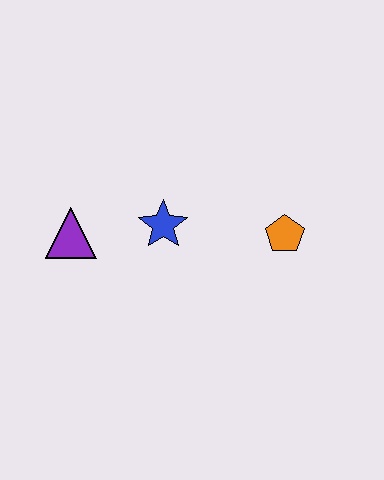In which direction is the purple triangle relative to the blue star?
The purple triangle is to the left of the blue star.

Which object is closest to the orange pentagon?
The blue star is closest to the orange pentagon.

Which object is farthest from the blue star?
The orange pentagon is farthest from the blue star.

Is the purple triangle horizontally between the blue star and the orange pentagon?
No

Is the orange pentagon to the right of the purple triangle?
Yes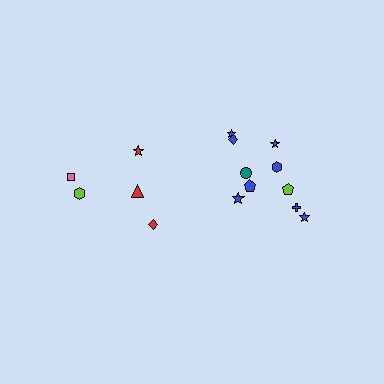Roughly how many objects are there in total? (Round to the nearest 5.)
Roughly 15 objects in total.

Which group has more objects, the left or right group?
The right group.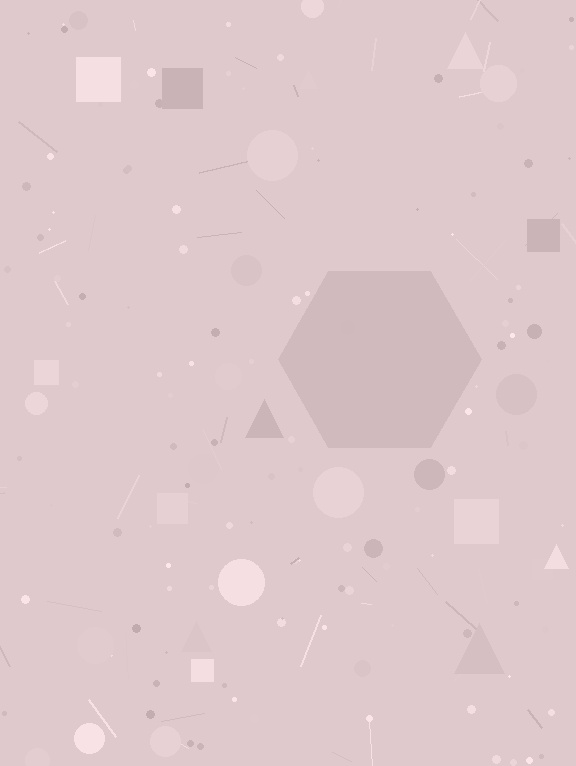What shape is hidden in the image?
A hexagon is hidden in the image.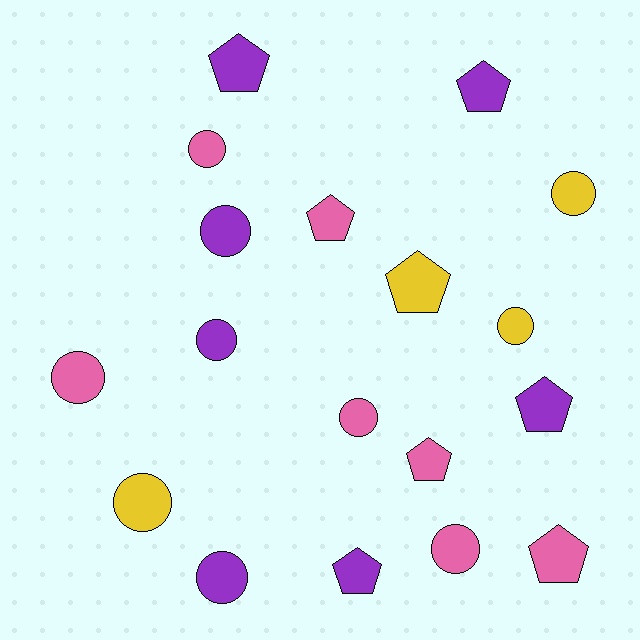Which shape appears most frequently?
Circle, with 10 objects.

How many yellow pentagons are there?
There is 1 yellow pentagon.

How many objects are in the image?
There are 18 objects.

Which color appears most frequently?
Purple, with 7 objects.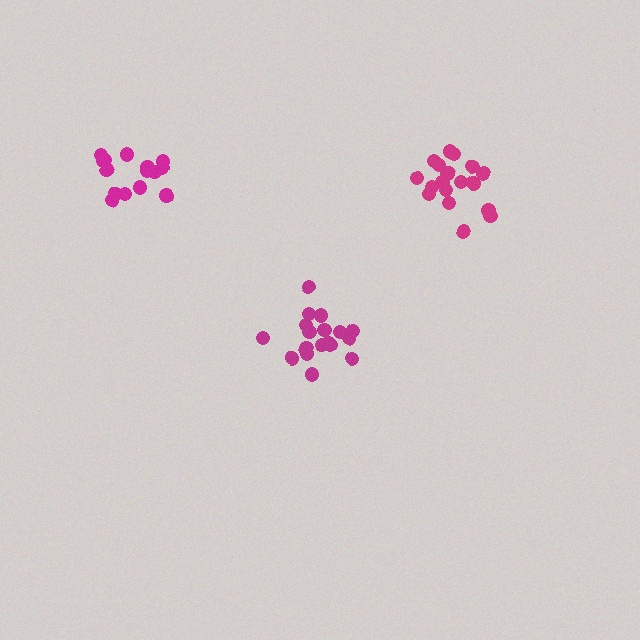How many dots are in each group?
Group 1: 18 dots, Group 2: 18 dots, Group 3: 15 dots (51 total).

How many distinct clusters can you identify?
There are 3 distinct clusters.